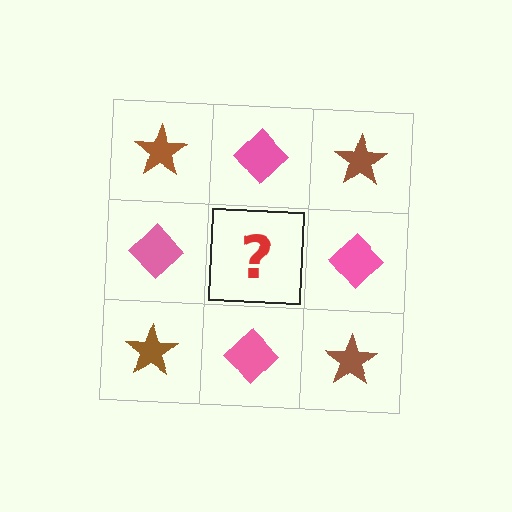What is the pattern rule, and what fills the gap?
The rule is that it alternates brown star and pink diamond in a checkerboard pattern. The gap should be filled with a brown star.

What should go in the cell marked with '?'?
The missing cell should contain a brown star.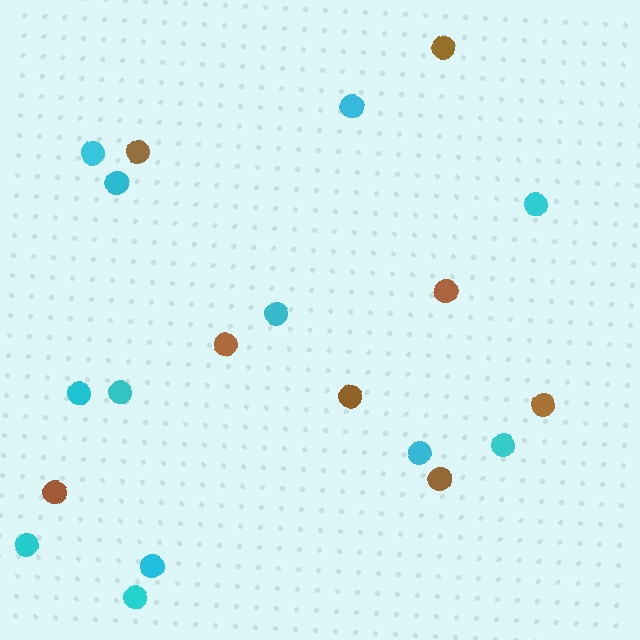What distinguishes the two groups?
There are 2 groups: one group of cyan circles (12) and one group of brown circles (8).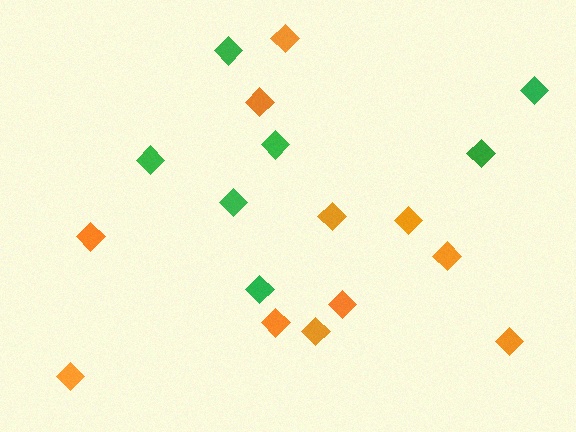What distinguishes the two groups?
There are 2 groups: one group of green diamonds (7) and one group of orange diamonds (11).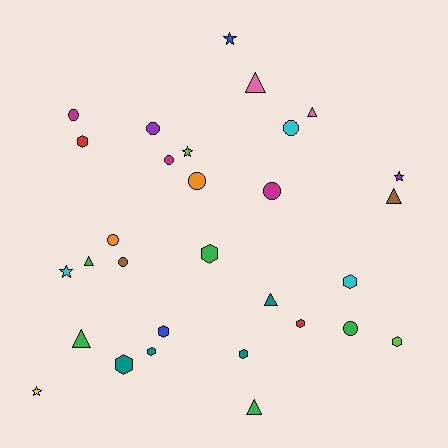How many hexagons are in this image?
There are 9 hexagons.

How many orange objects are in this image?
There are 2 orange objects.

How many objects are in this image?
There are 30 objects.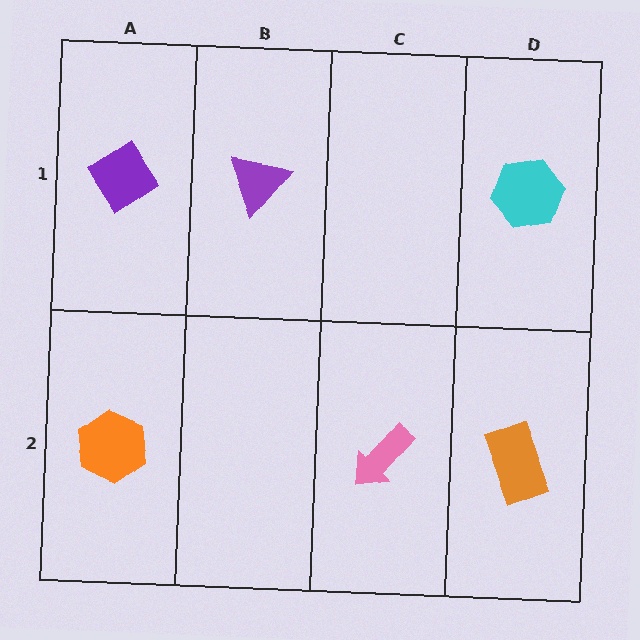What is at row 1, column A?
A purple diamond.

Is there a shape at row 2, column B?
No, that cell is empty.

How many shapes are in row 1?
3 shapes.